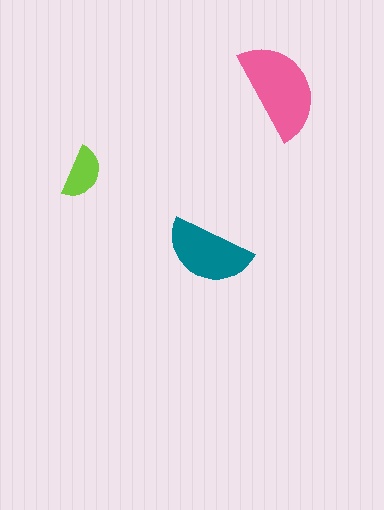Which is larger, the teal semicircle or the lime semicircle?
The teal one.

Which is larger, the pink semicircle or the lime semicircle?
The pink one.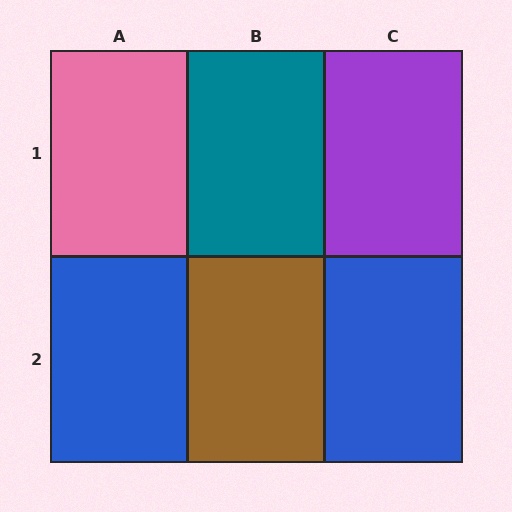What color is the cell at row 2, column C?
Blue.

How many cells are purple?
1 cell is purple.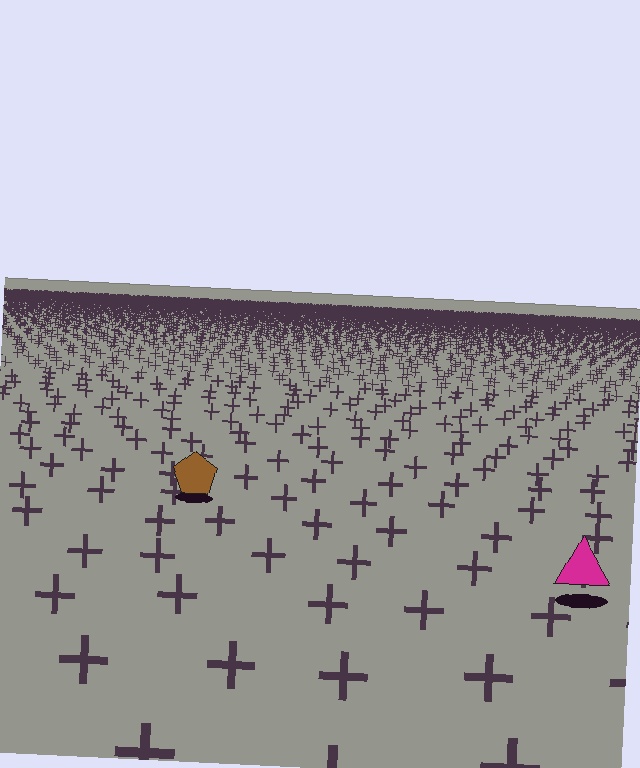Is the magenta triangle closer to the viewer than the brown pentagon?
Yes. The magenta triangle is closer — you can tell from the texture gradient: the ground texture is coarser near it.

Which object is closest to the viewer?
The magenta triangle is closest. The texture marks near it are larger and more spread out.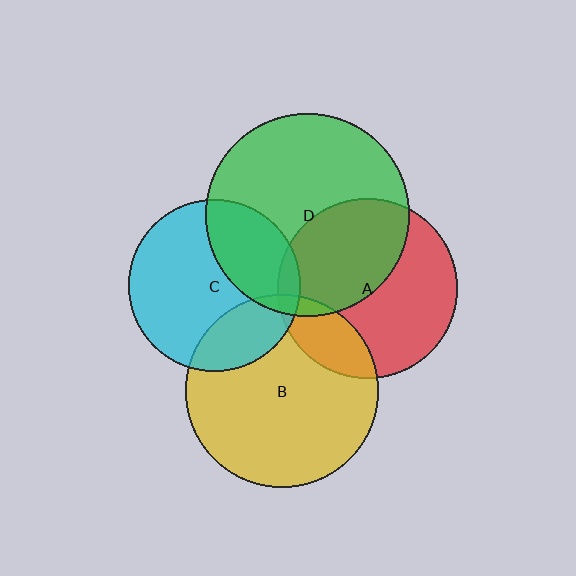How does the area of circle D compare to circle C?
Approximately 1.4 times.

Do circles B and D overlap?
Yes.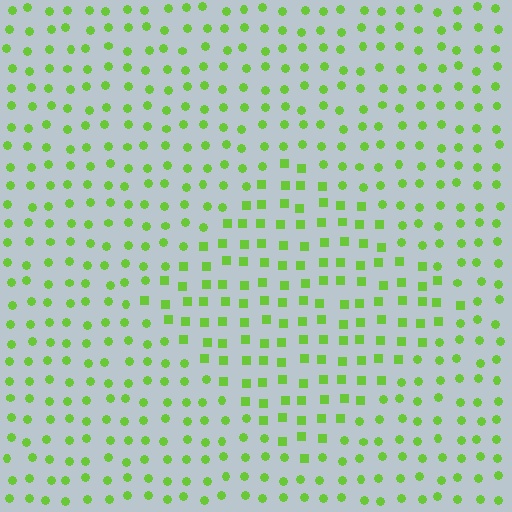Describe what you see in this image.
The image is filled with small lime elements arranged in a uniform grid. A diamond-shaped region contains squares, while the surrounding area contains circles. The boundary is defined purely by the change in element shape.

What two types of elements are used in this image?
The image uses squares inside the diamond region and circles outside it.